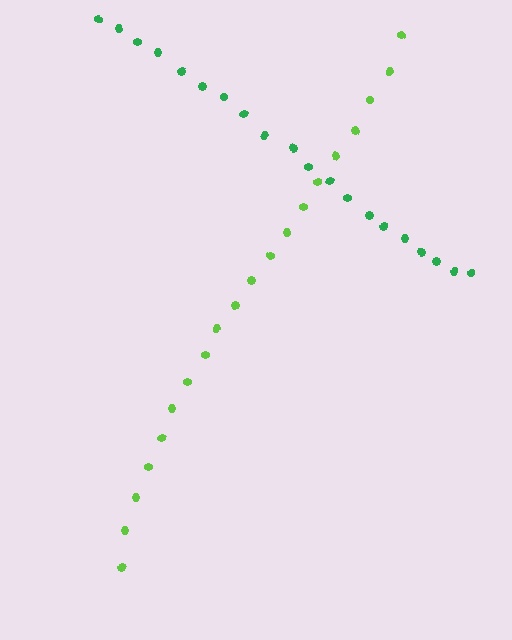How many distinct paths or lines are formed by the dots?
There are 2 distinct paths.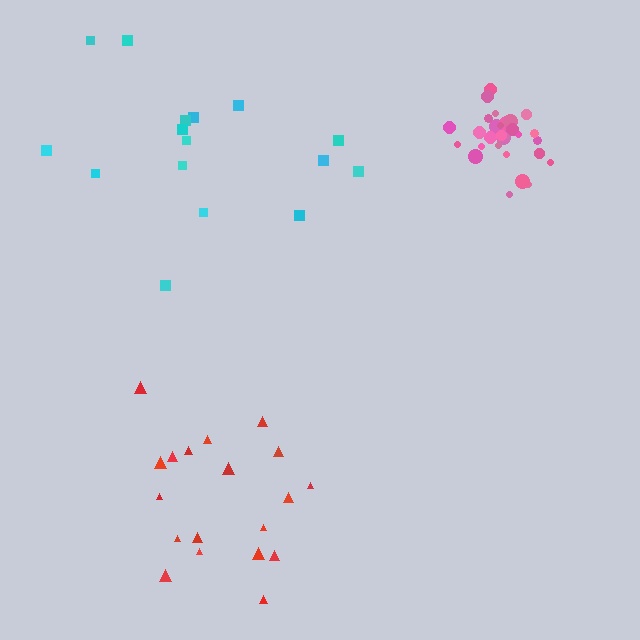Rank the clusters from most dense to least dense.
pink, red, cyan.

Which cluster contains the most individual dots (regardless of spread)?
Pink (28).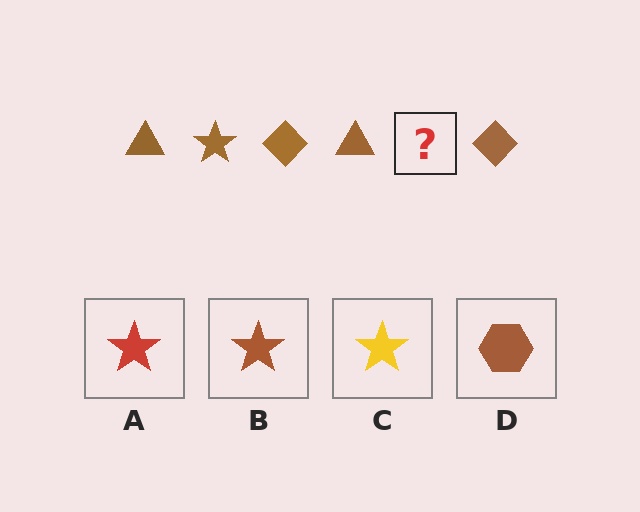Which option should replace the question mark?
Option B.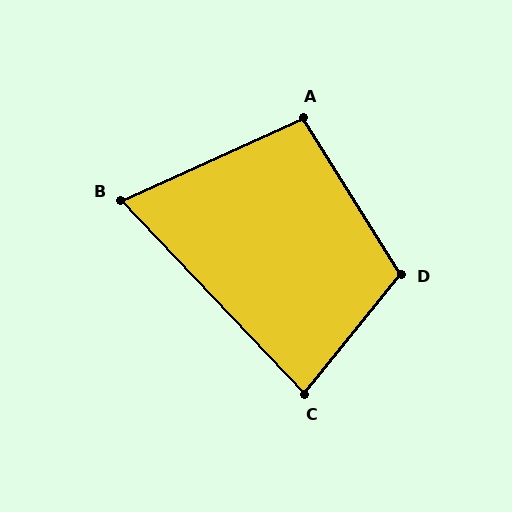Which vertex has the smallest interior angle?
B, at approximately 71 degrees.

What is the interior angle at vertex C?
Approximately 83 degrees (acute).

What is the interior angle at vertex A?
Approximately 97 degrees (obtuse).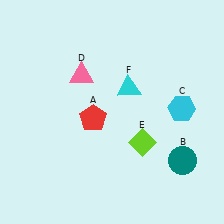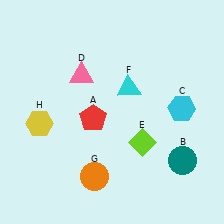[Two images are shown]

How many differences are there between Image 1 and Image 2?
There are 2 differences between the two images.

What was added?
An orange circle (G), a yellow hexagon (H) were added in Image 2.